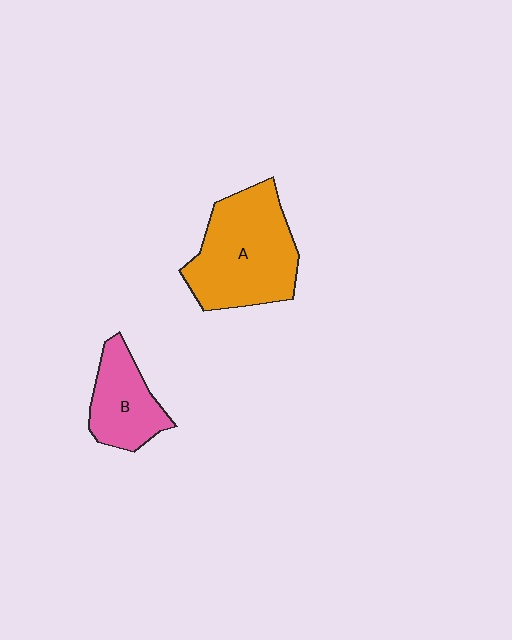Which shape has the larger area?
Shape A (orange).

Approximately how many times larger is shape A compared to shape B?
Approximately 1.8 times.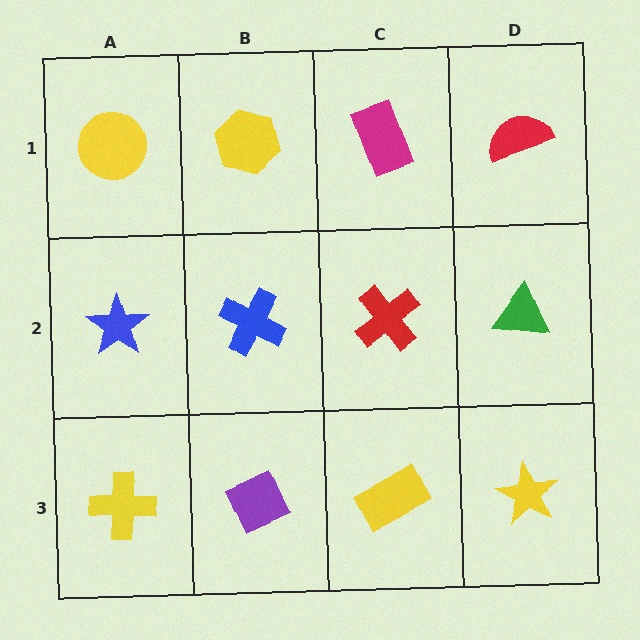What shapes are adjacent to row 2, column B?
A yellow hexagon (row 1, column B), a purple diamond (row 3, column B), a blue star (row 2, column A), a red cross (row 2, column C).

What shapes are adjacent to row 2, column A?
A yellow circle (row 1, column A), a yellow cross (row 3, column A), a blue cross (row 2, column B).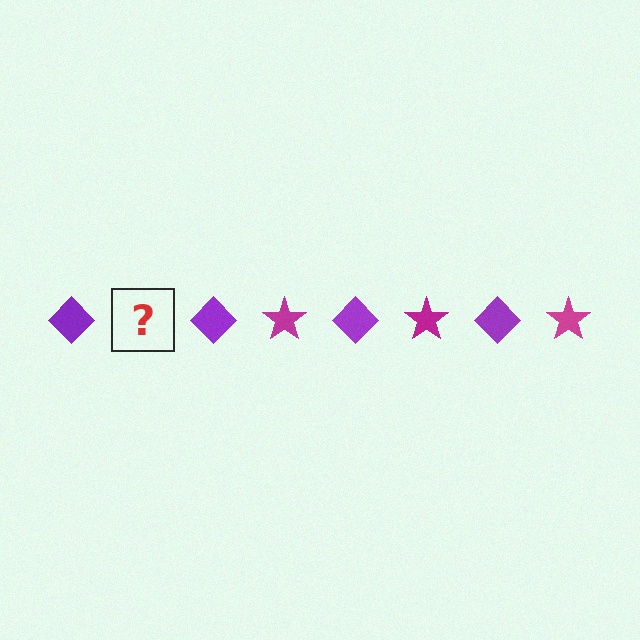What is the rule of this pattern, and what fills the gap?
The rule is that the pattern alternates between purple diamond and magenta star. The gap should be filled with a magenta star.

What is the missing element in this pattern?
The missing element is a magenta star.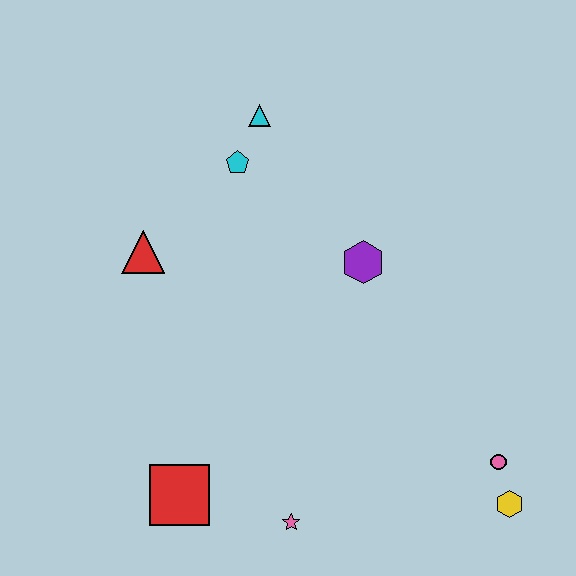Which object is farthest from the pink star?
The cyan triangle is farthest from the pink star.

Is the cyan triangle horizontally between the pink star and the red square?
Yes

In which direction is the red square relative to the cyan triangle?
The red square is below the cyan triangle.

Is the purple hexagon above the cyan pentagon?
No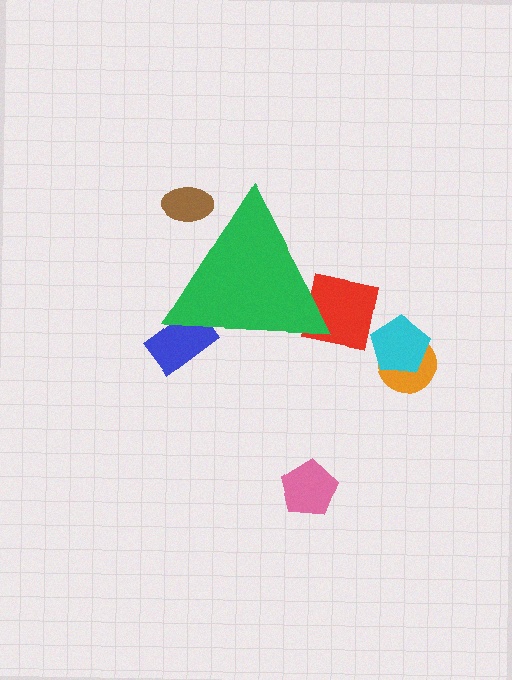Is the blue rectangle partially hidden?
Yes, the blue rectangle is partially hidden behind the green triangle.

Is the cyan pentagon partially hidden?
No, the cyan pentagon is fully visible.